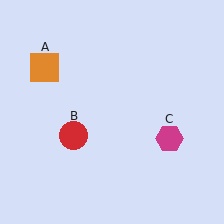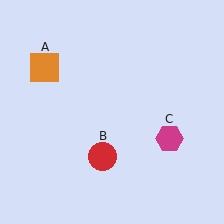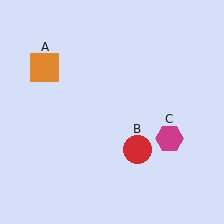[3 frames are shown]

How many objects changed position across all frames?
1 object changed position: red circle (object B).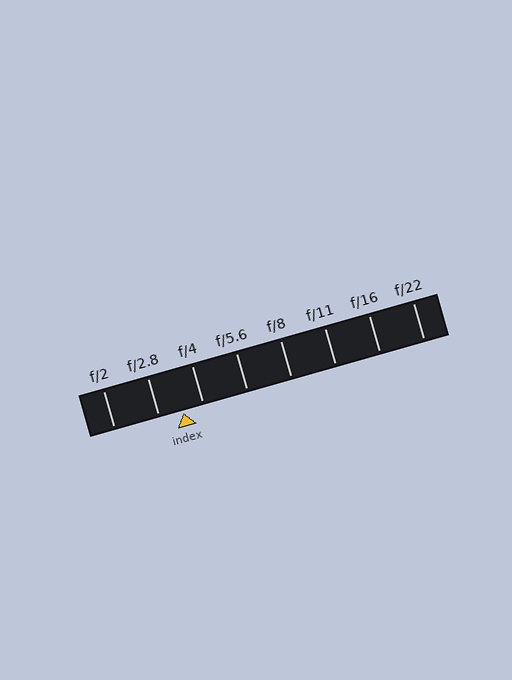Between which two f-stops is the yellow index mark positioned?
The index mark is between f/2.8 and f/4.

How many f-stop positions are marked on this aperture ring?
There are 8 f-stop positions marked.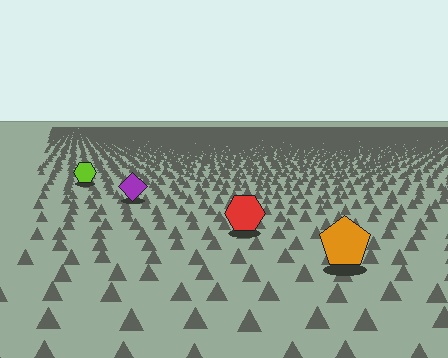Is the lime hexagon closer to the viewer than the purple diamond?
No. The purple diamond is closer — you can tell from the texture gradient: the ground texture is coarser near it.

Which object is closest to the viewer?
The orange pentagon is closest. The texture marks near it are larger and more spread out.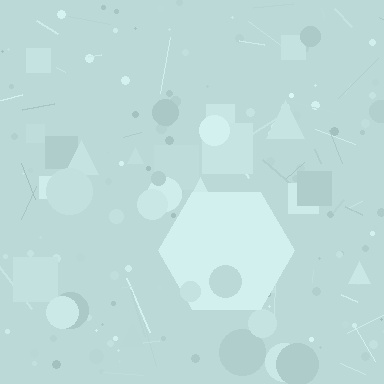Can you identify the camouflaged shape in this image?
The camouflaged shape is a hexagon.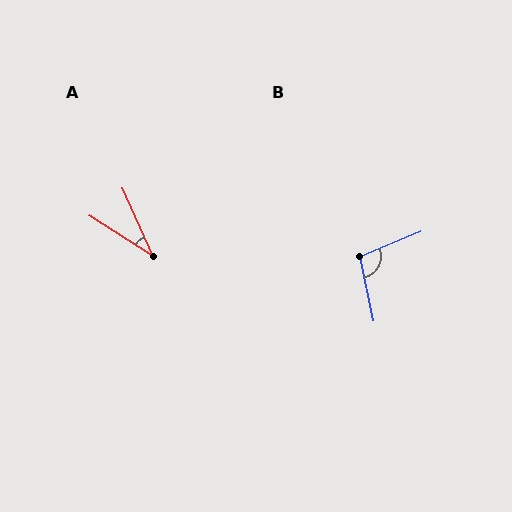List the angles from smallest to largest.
A (33°), B (101°).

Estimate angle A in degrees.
Approximately 33 degrees.